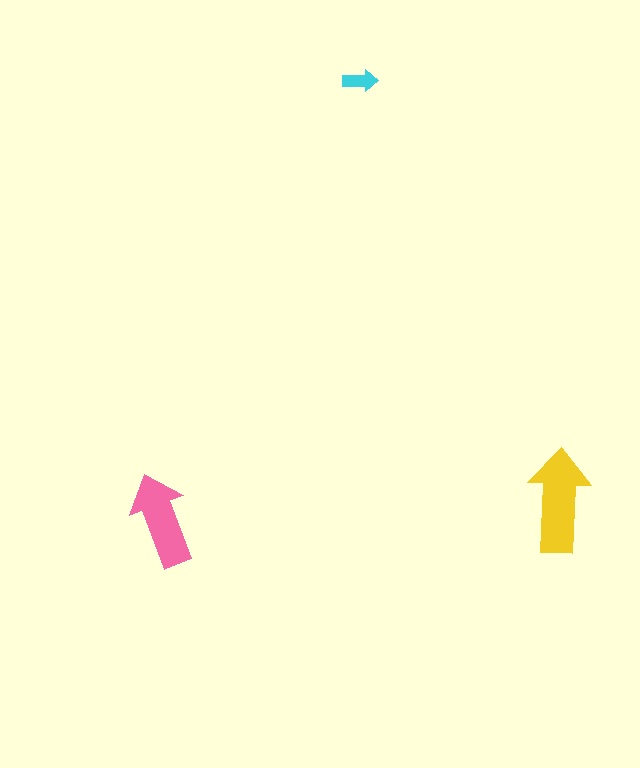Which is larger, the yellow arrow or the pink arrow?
The yellow one.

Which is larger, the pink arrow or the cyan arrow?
The pink one.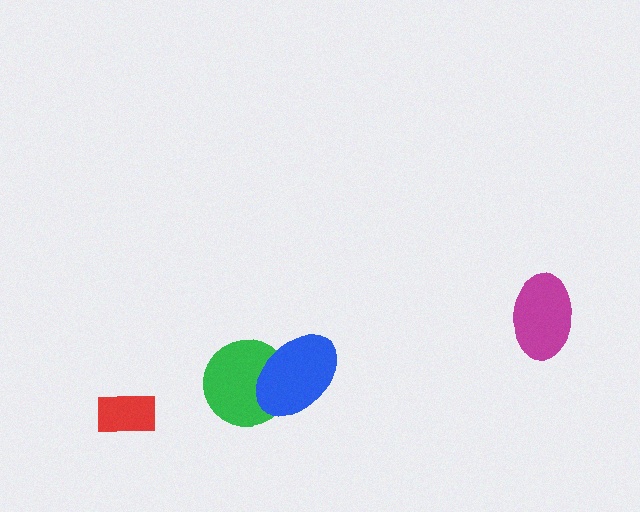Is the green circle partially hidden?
Yes, it is partially covered by another shape.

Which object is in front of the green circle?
The blue ellipse is in front of the green circle.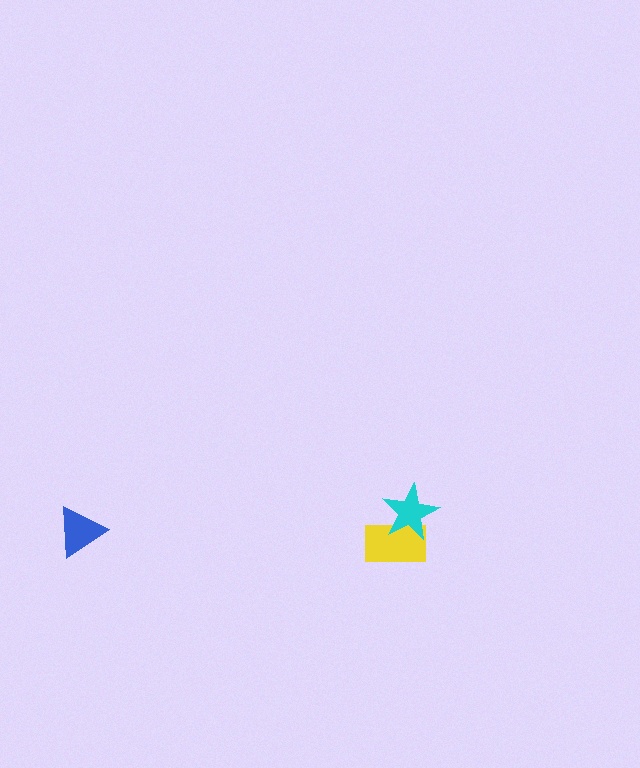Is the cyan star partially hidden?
No, no other shape covers it.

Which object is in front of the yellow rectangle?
The cyan star is in front of the yellow rectangle.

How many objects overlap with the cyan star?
1 object overlaps with the cyan star.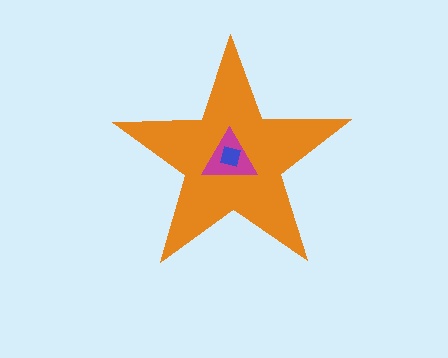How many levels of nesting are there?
3.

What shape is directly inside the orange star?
The magenta triangle.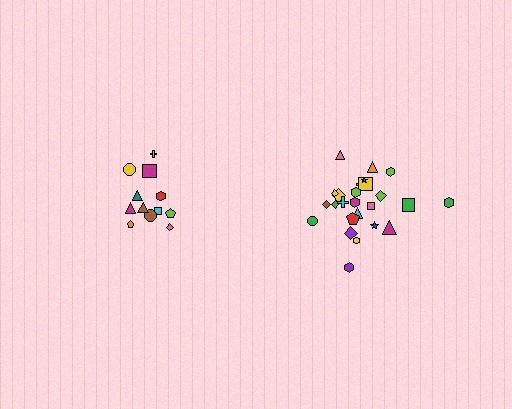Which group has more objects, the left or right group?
The right group.